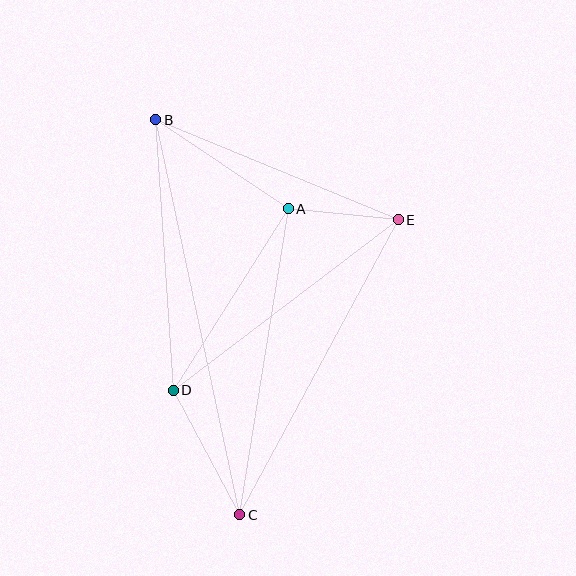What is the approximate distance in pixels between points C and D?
The distance between C and D is approximately 141 pixels.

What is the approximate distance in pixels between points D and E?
The distance between D and E is approximately 283 pixels.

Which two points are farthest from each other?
Points B and C are farthest from each other.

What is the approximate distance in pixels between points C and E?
The distance between C and E is approximately 335 pixels.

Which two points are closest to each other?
Points A and E are closest to each other.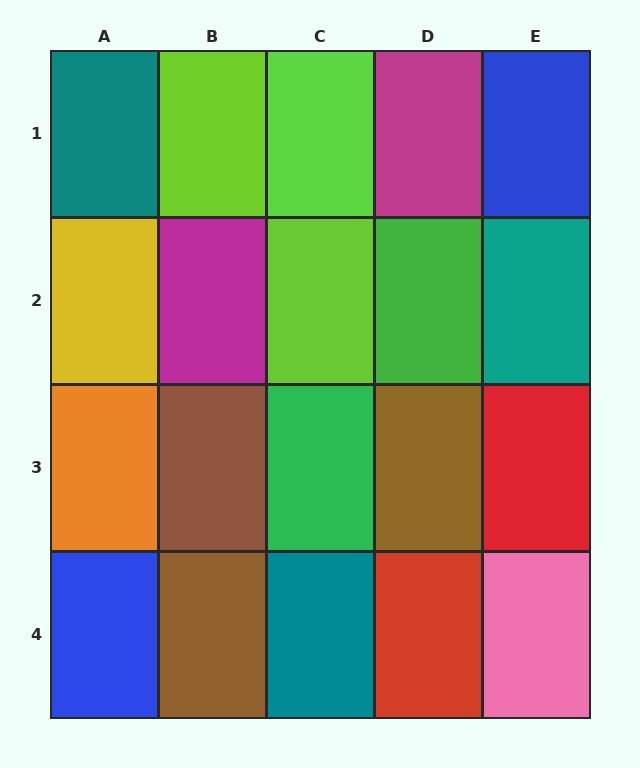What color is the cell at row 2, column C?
Lime.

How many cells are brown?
3 cells are brown.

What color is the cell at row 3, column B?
Brown.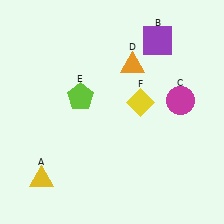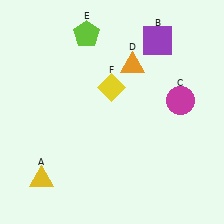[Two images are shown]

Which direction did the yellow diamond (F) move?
The yellow diamond (F) moved left.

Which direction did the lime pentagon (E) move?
The lime pentagon (E) moved up.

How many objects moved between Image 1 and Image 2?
2 objects moved between the two images.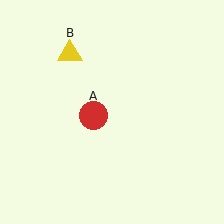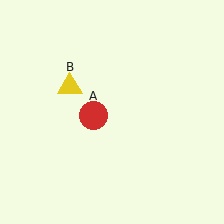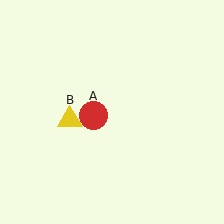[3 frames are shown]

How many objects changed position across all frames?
1 object changed position: yellow triangle (object B).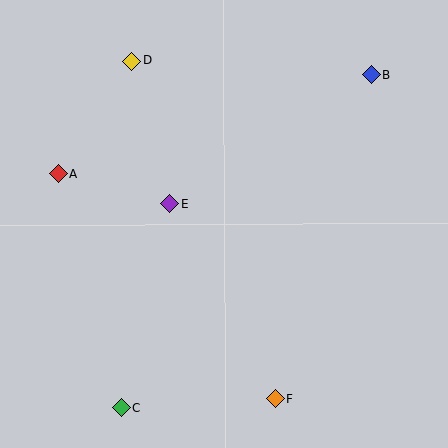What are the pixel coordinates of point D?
Point D is at (132, 61).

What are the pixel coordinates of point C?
Point C is at (121, 407).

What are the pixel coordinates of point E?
Point E is at (170, 204).